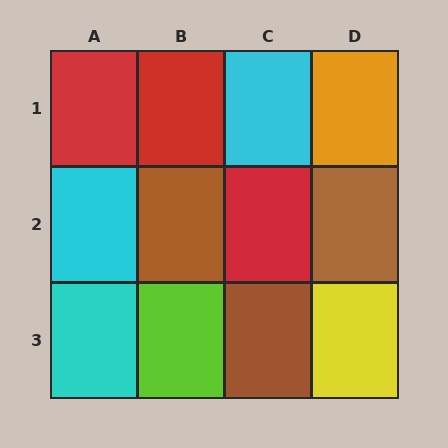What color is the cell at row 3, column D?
Yellow.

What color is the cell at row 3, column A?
Cyan.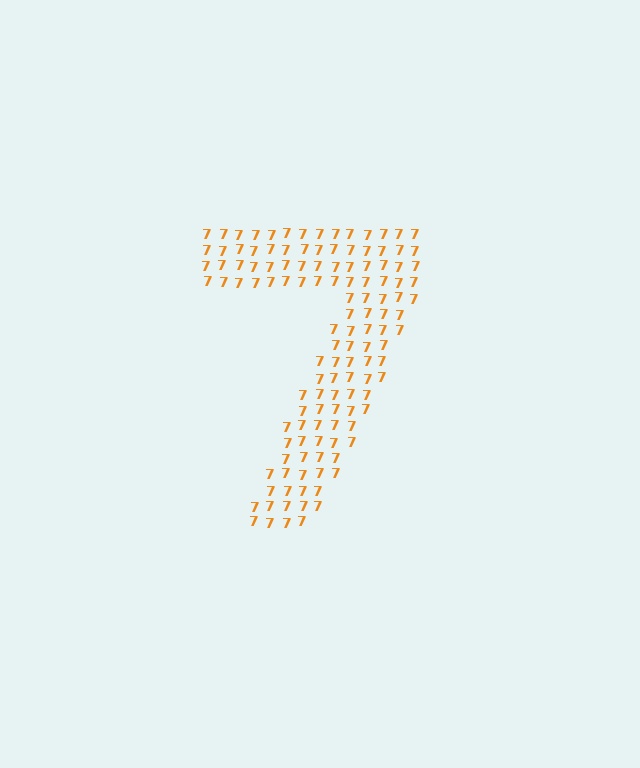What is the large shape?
The large shape is the digit 7.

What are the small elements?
The small elements are digit 7's.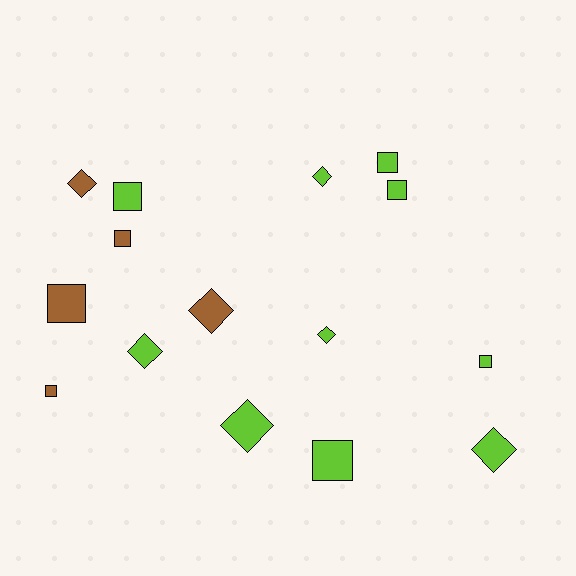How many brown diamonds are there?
There are 2 brown diamonds.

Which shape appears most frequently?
Square, with 8 objects.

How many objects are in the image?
There are 15 objects.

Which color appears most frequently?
Lime, with 10 objects.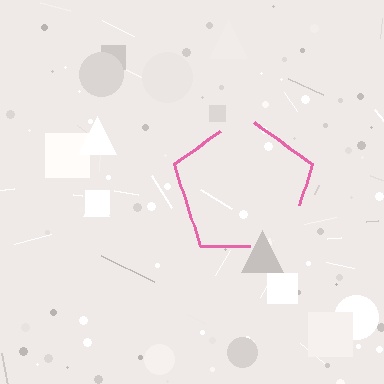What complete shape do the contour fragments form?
The contour fragments form a pentagon.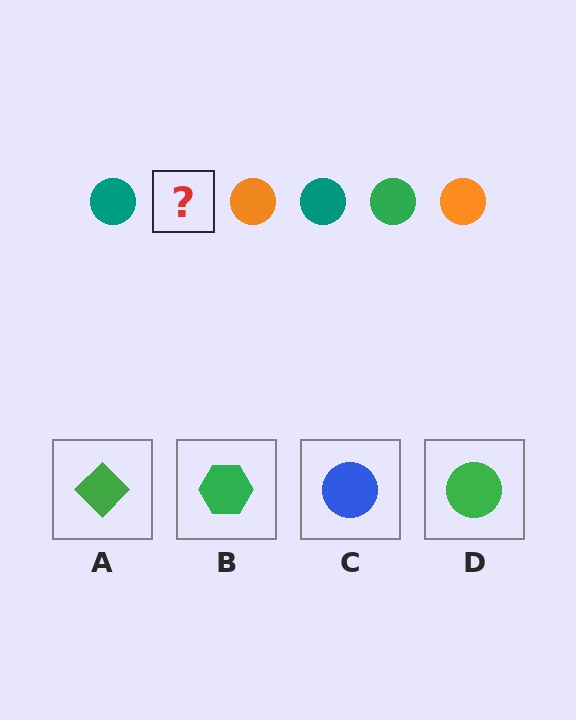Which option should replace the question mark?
Option D.